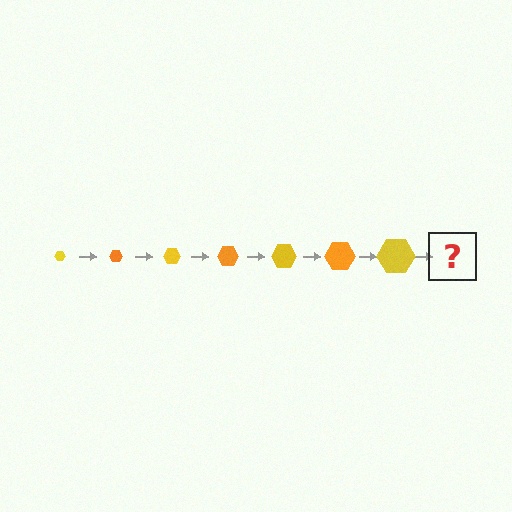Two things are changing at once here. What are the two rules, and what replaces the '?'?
The two rules are that the hexagon grows larger each step and the color cycles through yellow and orange. The '?' should be an orange hexagon, larger than the previous one.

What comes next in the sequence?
The next element should be an orange hexagon, larger than the previous one.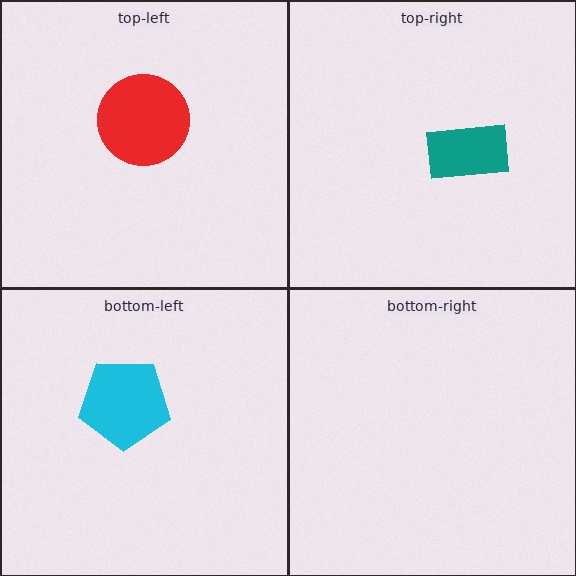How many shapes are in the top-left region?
1.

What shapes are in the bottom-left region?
The cyan pentagon.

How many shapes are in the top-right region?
1.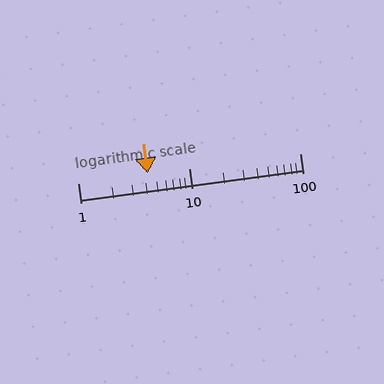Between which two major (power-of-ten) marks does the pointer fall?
The pointer is between 1 and 10.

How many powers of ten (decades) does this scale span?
The scale spans 2 decades, from 1 to 100.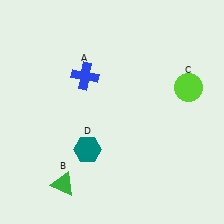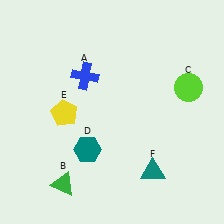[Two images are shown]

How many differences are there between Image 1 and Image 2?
There are 2 differences between the two images.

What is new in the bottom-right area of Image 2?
A teal triangle (F) was added in the bottom-right area of Image 2.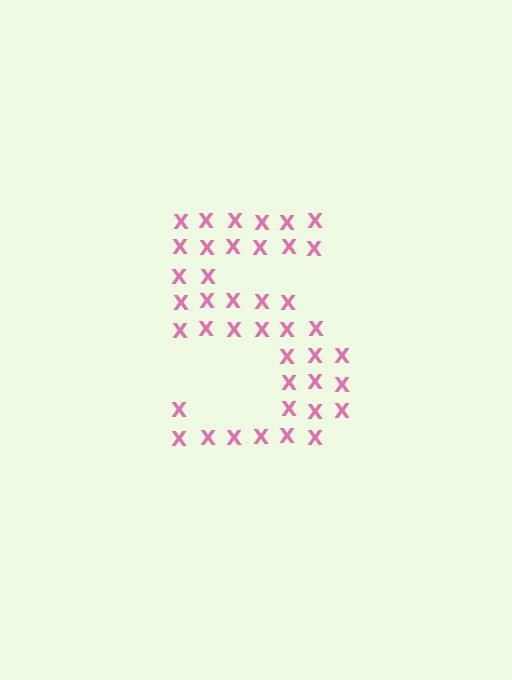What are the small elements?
The small elements are letter X's.